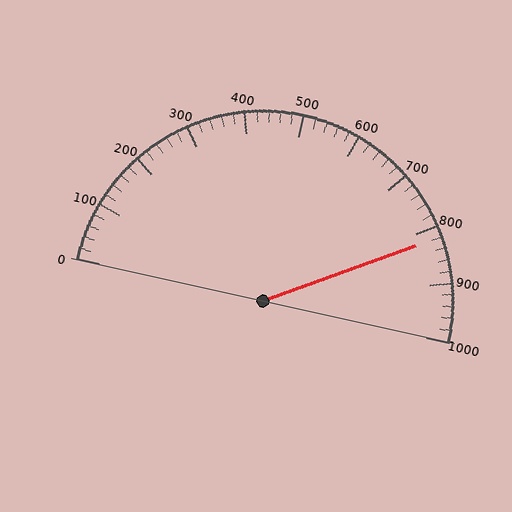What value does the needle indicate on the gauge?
The needle indicates approximately 820.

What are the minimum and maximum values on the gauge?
The gauge ranges from 0 to 1000.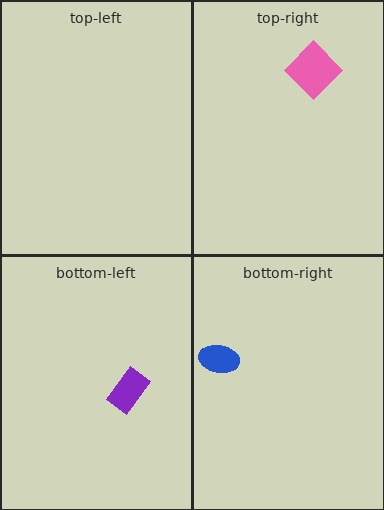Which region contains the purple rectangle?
The bottom-left region.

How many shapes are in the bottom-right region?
1.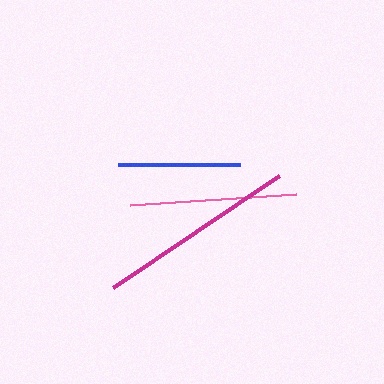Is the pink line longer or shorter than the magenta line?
The magenta line is longer than the pink line.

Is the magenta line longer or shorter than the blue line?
The magenta line is longer than the blue line.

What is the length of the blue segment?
The blue segment is approximately 122 pixels long.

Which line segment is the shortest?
The blue line is the shortest at approximately 122 pixels.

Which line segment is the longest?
The magenta line is the longest at approximately 200 pixels.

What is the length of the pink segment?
The pink segment is approximately 167 pixels long.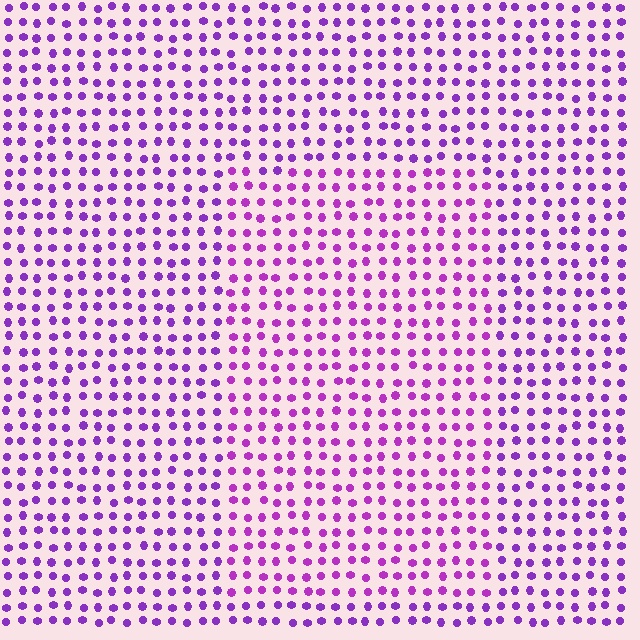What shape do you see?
I see a rectangle.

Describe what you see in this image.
The image is filled with small purple elements in a uniform arrangement. A rectangle-shaped region is visible where the elements are tinted to a slightly different hue, forming a subtle color boundary.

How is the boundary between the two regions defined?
The boundary is defined purely by a slight shift in hue (about 19 degrees). Spacing, size, and orientation are identical on both sides.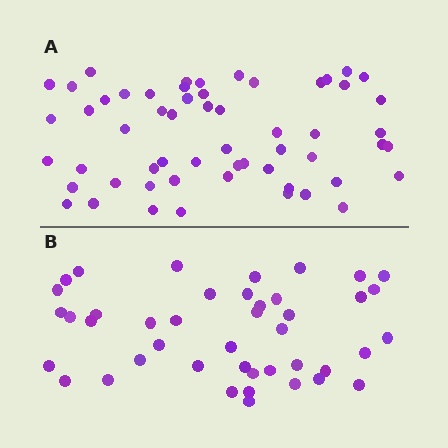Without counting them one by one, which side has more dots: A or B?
Region A (the top region) has more dots.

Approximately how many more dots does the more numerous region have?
Region A has approximately 15 more dots than region B.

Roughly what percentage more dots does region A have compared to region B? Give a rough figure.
About 35% more.